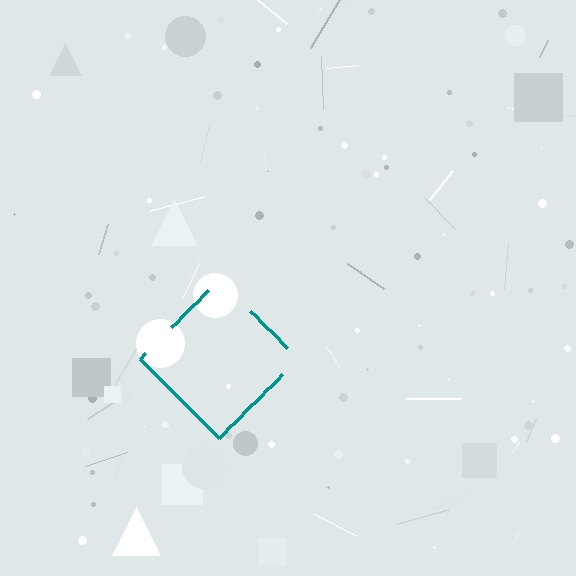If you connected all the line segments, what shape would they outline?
They would outline a diamond.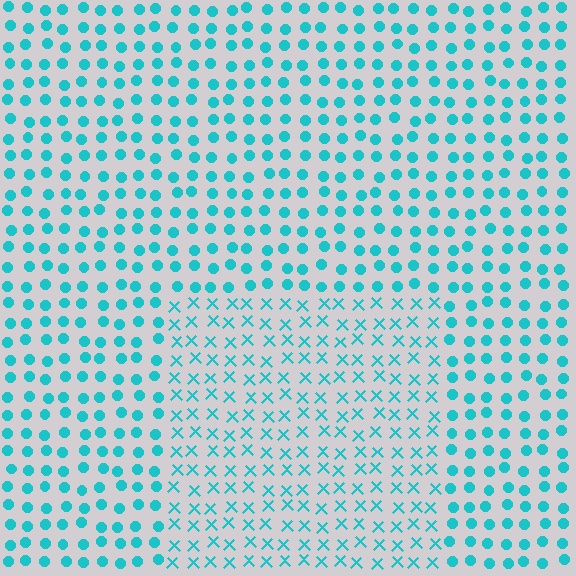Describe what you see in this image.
The image is filled with small cyan elements arranged in a uniform grid. A rectangle-shaped region contains X marks, while the surrounding area contains circles. The boundary is defined purely by the change in element shape.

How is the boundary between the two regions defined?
The boundary is defined by a change in element shape: X marks inside vs. circles outside. All elements share the same color and spacing.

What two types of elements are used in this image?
The image uses X marks inside the rectangle region and circles outside it.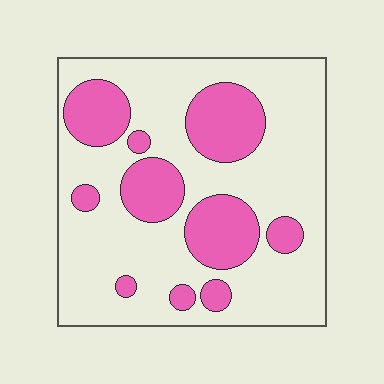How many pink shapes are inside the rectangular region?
10.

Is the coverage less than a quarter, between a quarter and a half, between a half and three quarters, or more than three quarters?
Between a quarter and a half.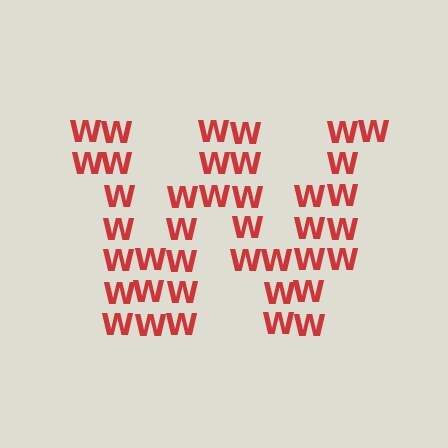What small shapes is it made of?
It is made of small letter W's.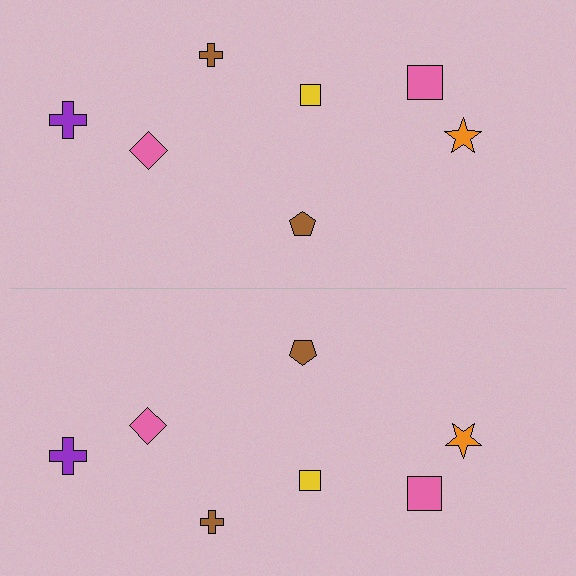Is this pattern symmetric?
Yes, this pattern has bilateral (reflection) symmetry.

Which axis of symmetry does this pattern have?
The pattern has a horizontal axis of symmetry running through the center of the image.